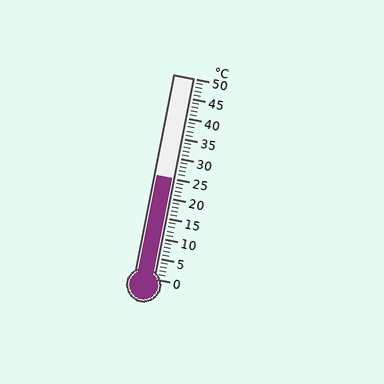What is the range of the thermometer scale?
The thermometer scale ranges from 0°C to 50°C.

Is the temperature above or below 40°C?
The temperature is below 40°C.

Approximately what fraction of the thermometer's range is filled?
The thermometer is filled to approximately 50% of its range.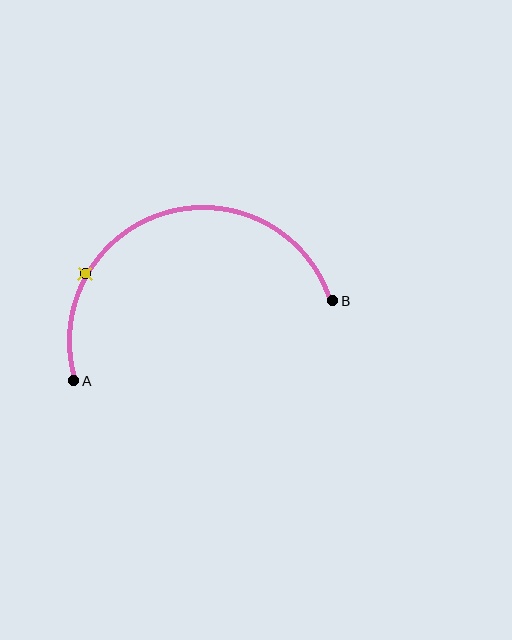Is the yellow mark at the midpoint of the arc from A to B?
No. The yellow mark lies on the arc but is closer to endpoint A. The arc midpoint would be at the point on the curve equidistant along the arc from both A and B.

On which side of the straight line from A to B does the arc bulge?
The arc bulges above the straight line connecting A and B.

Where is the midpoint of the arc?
The arc midpoint is the point on the curve farthest from the straight line joining A and B. It sits above that line.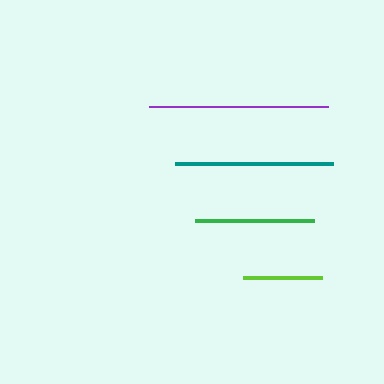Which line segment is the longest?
The purple line is the longest at approximately 180 pixels.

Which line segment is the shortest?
The lime line is the shortest at approximately 79 pixels.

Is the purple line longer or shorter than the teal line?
The purple line is longer than the teal line.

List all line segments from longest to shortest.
From longest to shortest: purple, teal, green, lime.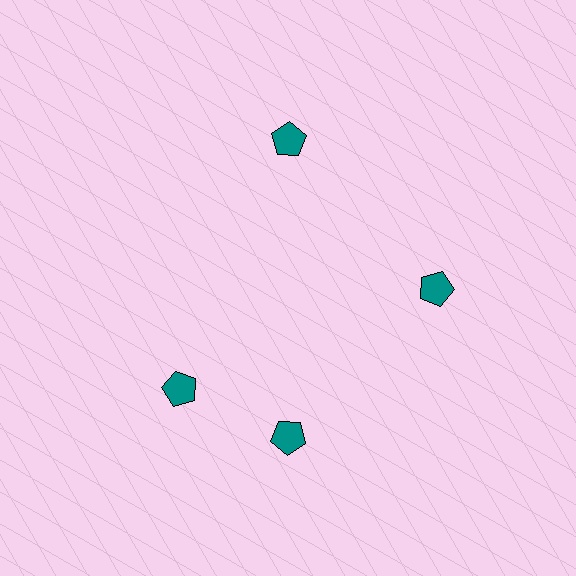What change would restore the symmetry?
The symmetry would be restored by rotating it back into even spacing with its neighbors so that all 4 pentagons sit at equal angles and equal distance from the center.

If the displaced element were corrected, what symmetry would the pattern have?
It would have 4-fold rotational symmetry — the pattern would map onto itself every 90 degrees.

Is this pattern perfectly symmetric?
No. The 4 teal pentagons are arranged in a ring, but one element near the 9 o'clock position is rotated out of alignment along the ring, breaking the 4-fold rotational symmetry.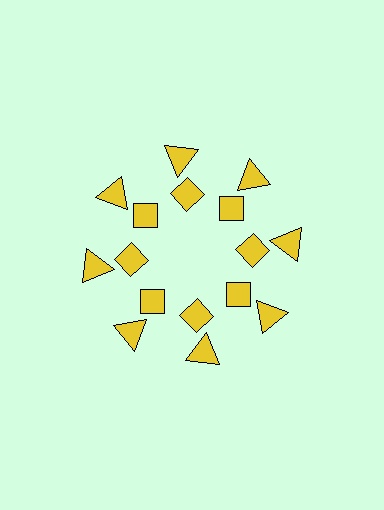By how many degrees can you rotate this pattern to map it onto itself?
The pattern maps onto itself every 45 degrees of rotation.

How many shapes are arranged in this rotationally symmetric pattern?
There are 16 shapes, arranged in 8 groups of 2.